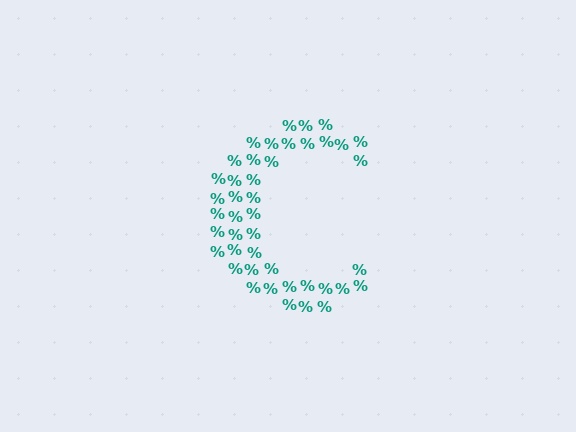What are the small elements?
The small elements are percent signs.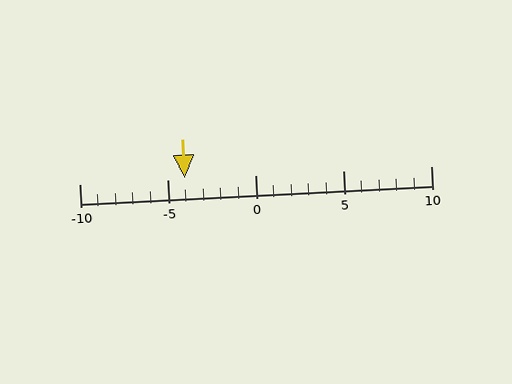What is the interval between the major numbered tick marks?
The major tick marks are spaced 5 units apart.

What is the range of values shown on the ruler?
The ruler shows values from -10 to 10.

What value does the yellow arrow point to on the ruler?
The yellow arrow points to approximately -4.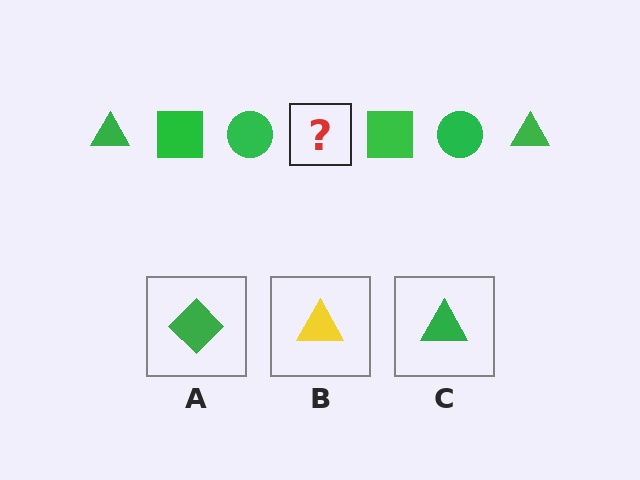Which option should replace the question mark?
Option C.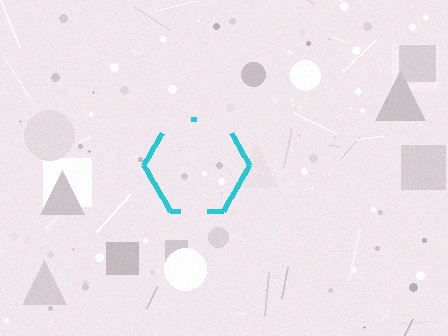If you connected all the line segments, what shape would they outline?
They would outline a hexagon.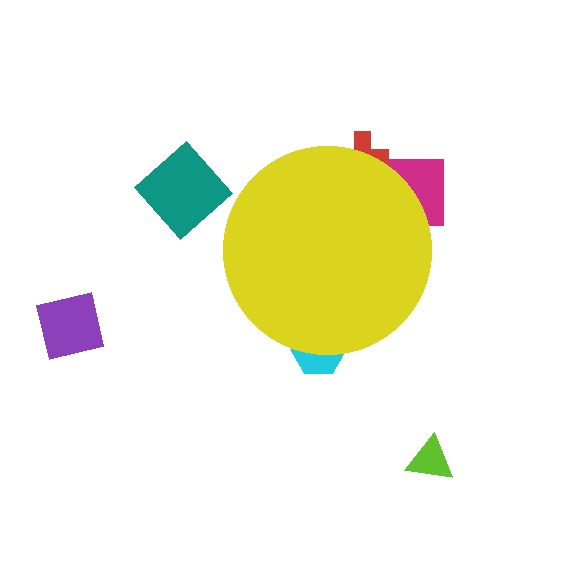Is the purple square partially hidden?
No, the purple square is fully visible.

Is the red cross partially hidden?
Yes, the red cross is partially hidden behind the yellow circle.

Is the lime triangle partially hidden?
No, the lime triangle is fully visible.